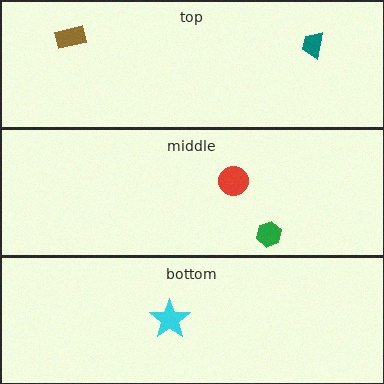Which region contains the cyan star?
The bottom region.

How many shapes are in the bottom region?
1.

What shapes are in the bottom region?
The cyan star.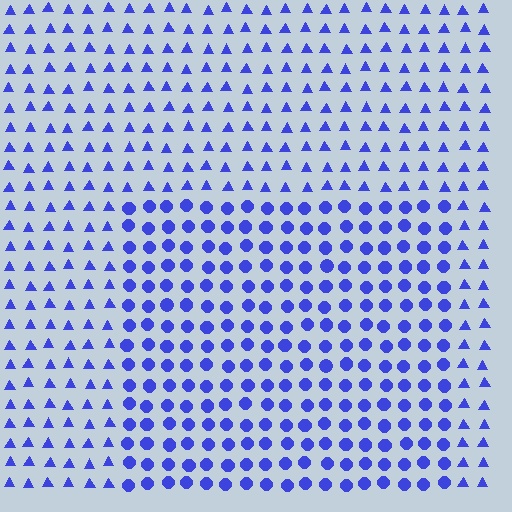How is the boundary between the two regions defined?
The boundary is defined by a change in element shape: circles inside vs. triangles outside. All elements share the same color and spacing.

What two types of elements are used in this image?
The image uses circles inside the rectangle region and triangles outside it.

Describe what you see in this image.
The image is filled with small blue elements arranged in a uniform grid. A rectangle-shaped region contains circles, while the surrounding area contains triangles. The boundary is defined purely by the change in element shape.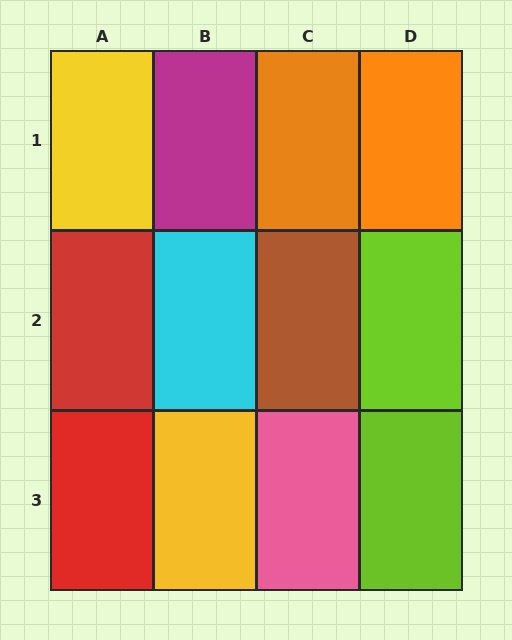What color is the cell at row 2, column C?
Brown.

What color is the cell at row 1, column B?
Magenta.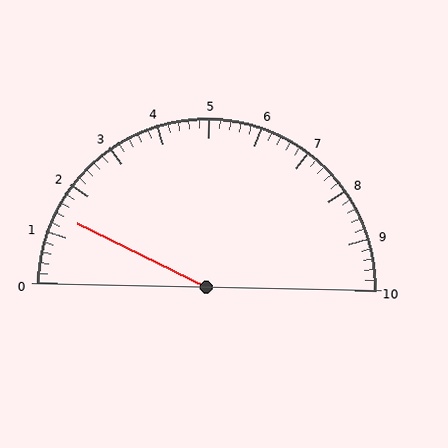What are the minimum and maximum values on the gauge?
The gauge ranges from 0 to 10.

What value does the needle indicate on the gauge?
The needle indicates approximately 1.4.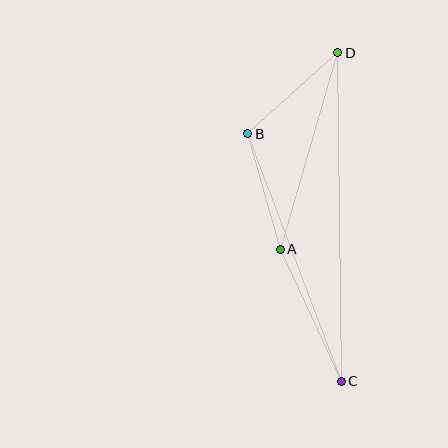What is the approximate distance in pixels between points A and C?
The distance between A and C is approximately 145 pixels.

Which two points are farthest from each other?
Points C and D are farthest from each other.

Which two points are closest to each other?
Points A and B are closest to each other.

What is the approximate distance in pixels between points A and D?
The distance between A and D is approximately 205 pixels.